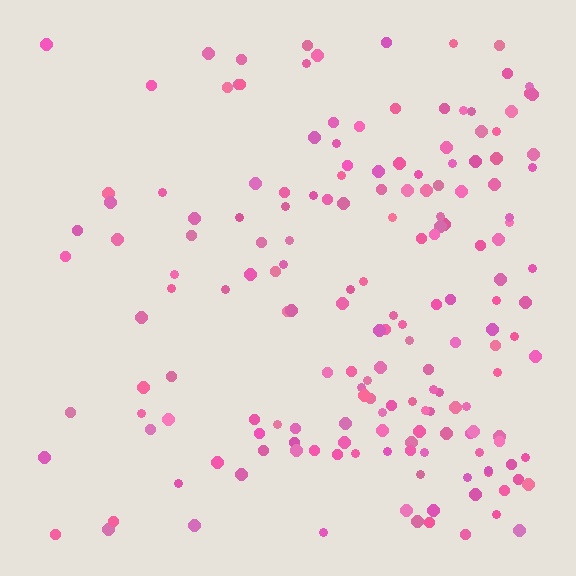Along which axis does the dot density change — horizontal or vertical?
Horizontal.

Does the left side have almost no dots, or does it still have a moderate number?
Still a moderate number, just noticeably fewer than the right.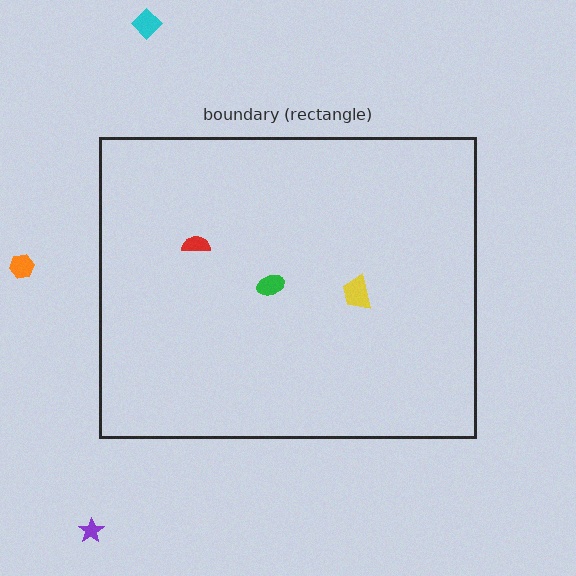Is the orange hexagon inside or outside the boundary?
Outside.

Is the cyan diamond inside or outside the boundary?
Outside.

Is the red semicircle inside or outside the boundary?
Inside.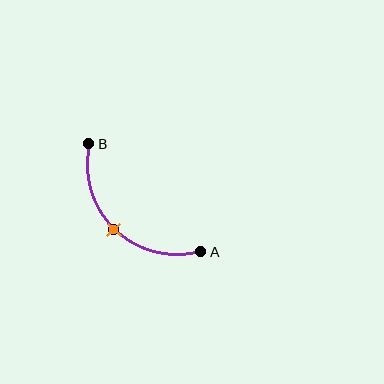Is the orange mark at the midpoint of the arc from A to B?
Yes. The orange mark lies on the arc at equal arc-length from both A and B — it is the arc midpoint.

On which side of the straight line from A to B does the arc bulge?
The arc bulges below and to the left of the straight line connecting A and B.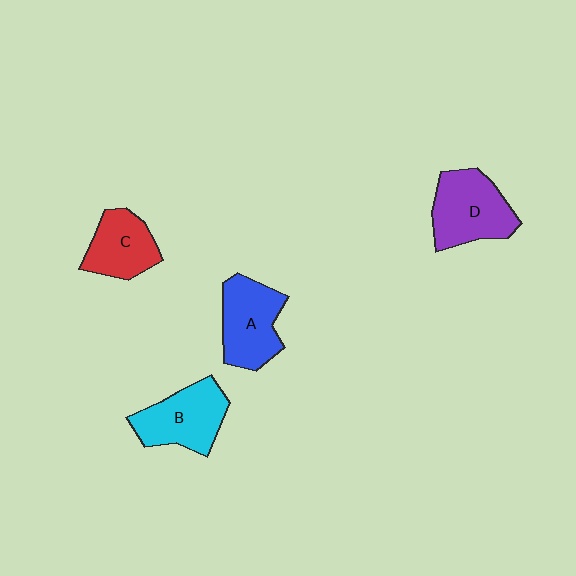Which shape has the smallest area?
Shape C (red).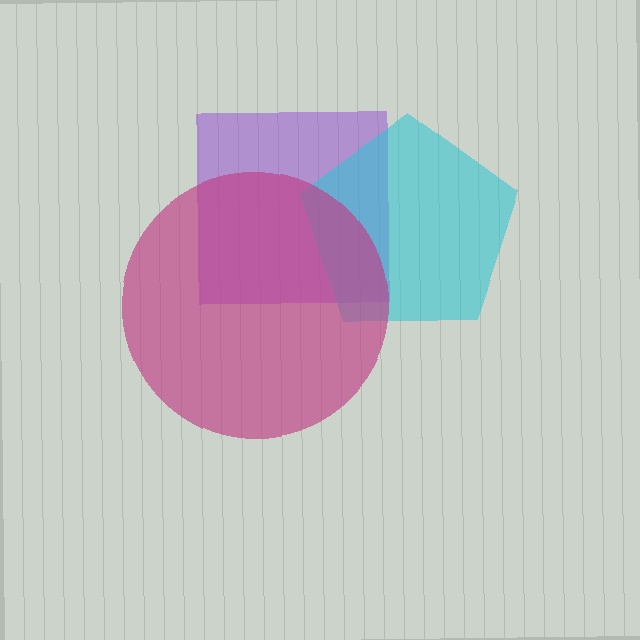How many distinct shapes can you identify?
There are 3 distinct shapes: a purple square, a cyan pentagon, a magenta circle.